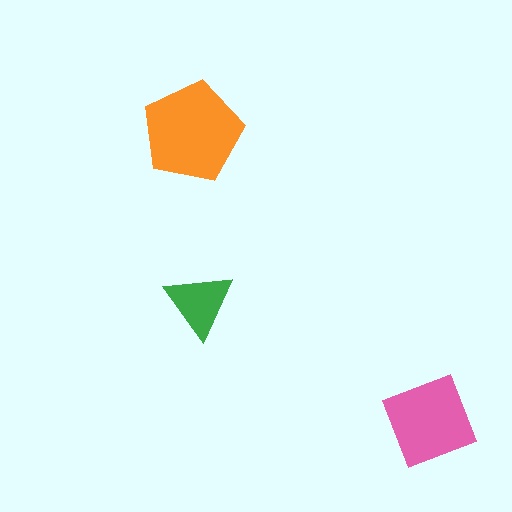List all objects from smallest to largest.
The green triangle, the pink diamond, the orange pentagon.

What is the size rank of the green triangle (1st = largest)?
3rd.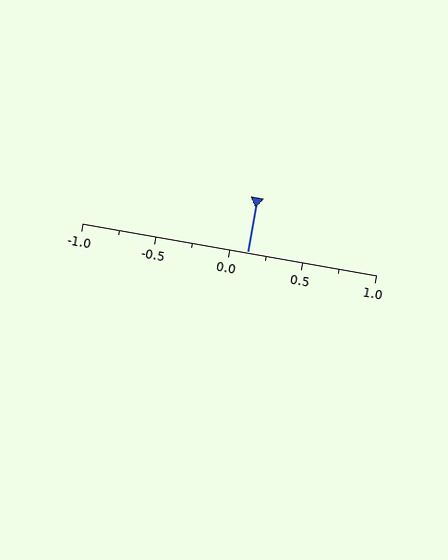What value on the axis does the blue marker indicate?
The marker indicates approximately 0.12.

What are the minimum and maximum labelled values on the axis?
The axis runs from -1.0 to 1.0.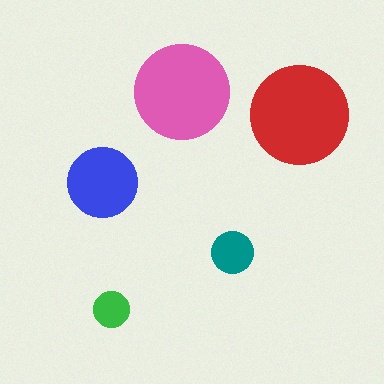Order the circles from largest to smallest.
the red one, the pink one, the blue one, the teal one, the green one.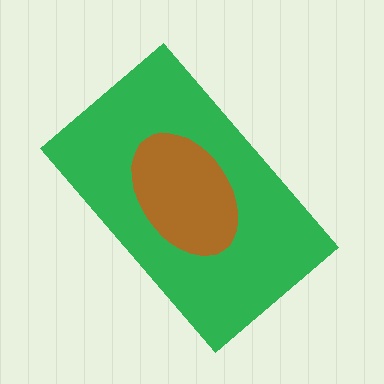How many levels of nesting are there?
2.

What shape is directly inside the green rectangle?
The brown ellipse.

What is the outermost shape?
The green rectangle.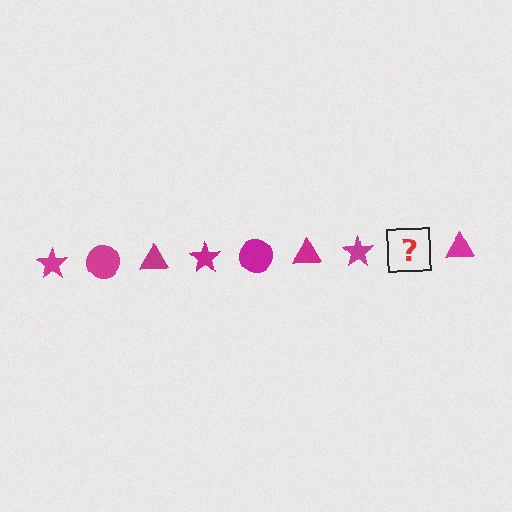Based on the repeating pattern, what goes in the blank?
The blank should be a magenta circle.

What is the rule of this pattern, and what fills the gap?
The rule is that the pattern cycles through star, circle, triangle shapes in magenta. The gap should be filled with a magenta circle.